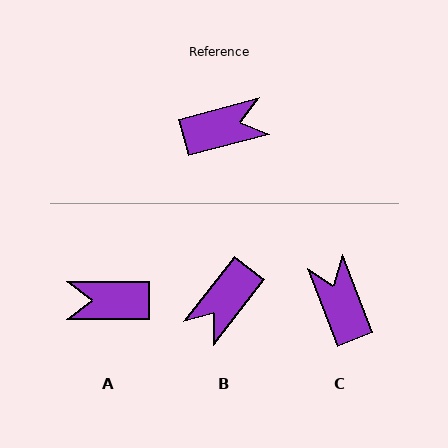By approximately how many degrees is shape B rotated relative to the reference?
Approximately 143 degrees clockwise.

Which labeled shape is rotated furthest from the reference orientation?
A, about 165 degrees away.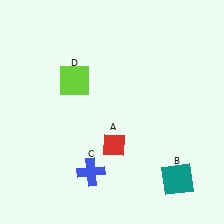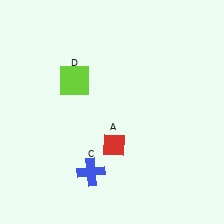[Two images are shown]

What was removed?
The teal square (B) was removed in Image 2.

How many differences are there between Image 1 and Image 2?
There is 1 difference between the two images.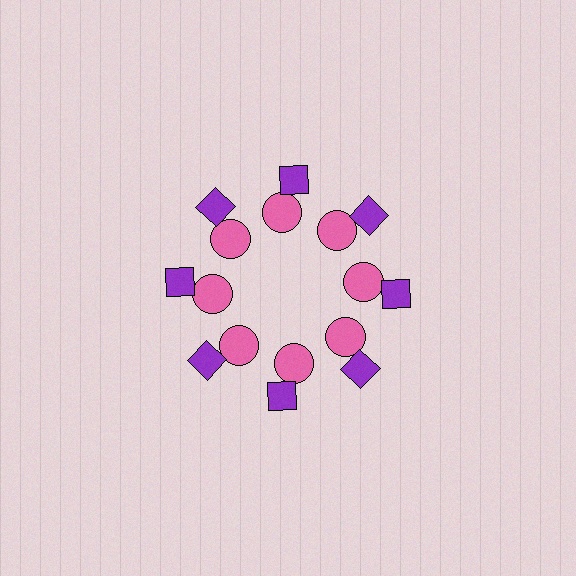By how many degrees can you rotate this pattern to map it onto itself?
The pattern maps onto itself every 45 degrees of rotation.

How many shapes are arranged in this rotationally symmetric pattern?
There are 16 shapes, arranged in 8 groups of 2.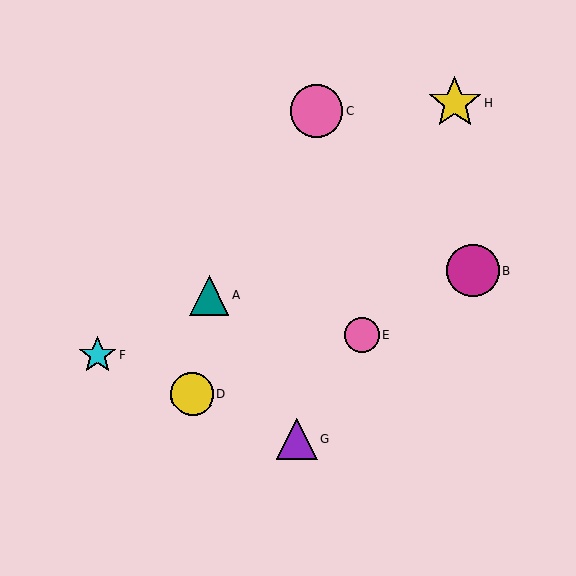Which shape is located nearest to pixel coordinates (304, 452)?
The purple triangle (labeled G) at (296, 439) is nearest to that location.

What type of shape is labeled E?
Shape E is a pink circle.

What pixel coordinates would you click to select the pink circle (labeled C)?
Click at (317, 111) to select the pink circle C.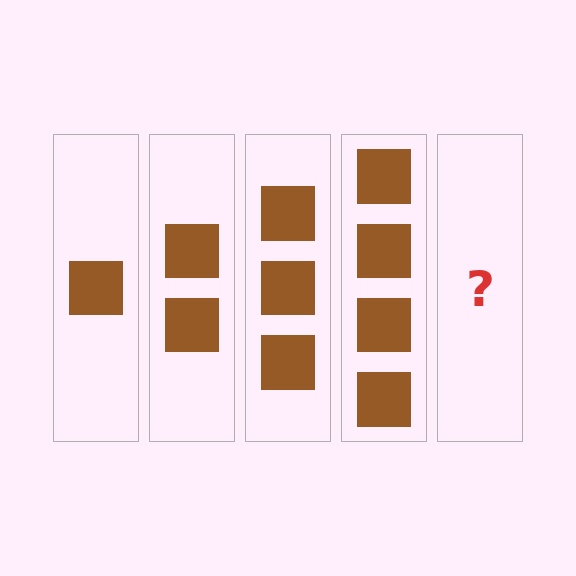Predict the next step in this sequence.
The next step is 5 squares.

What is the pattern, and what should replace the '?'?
The pattern is that each step adds one more square. The '?' should be 5 squares.